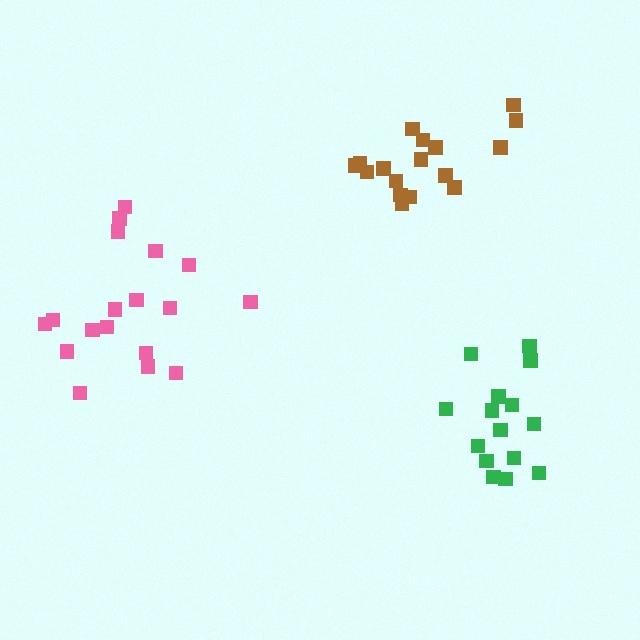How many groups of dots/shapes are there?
There are 3 groups.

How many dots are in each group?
Group 1: 17 dots, Group 2: 15 dots, Group 3: 18 dots (50 total).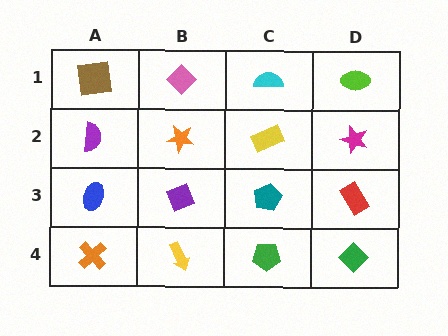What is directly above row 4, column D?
A red rectangle.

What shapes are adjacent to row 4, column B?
A purple diamond (row 3, column B), an orange cross (row 4, column A), a green pentagon (row 4, column C).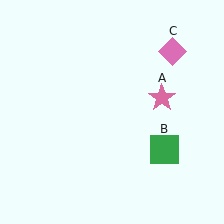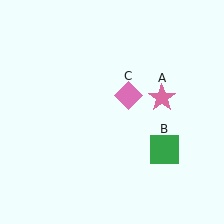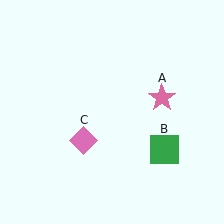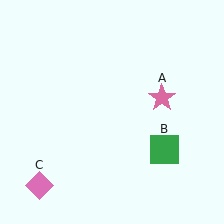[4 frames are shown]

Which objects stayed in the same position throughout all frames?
Pink star (object A) and green square (object B) remained stationary.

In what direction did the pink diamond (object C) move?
The pink diamond (object C) moved down and to the left.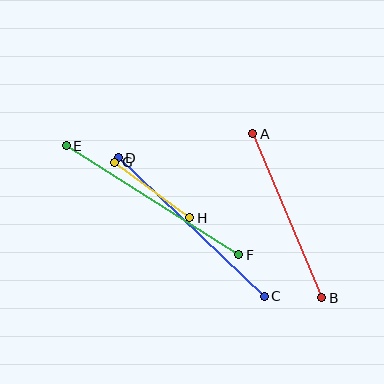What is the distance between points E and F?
The distance is approximately 204 pixels.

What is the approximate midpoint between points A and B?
The midpoint is at approximately (287, 216) pixels.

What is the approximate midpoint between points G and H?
The midpoint is at approximately (152, 190) pixels.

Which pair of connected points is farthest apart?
Points E and F are farthest apart.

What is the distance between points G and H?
The distance is approximately 94 pixels.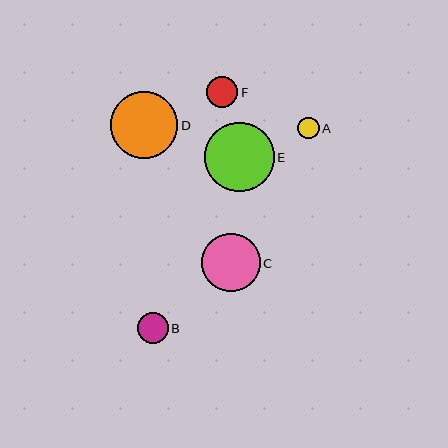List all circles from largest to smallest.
From largest to smallest: E, D, C, F, B, A.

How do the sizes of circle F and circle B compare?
Circle F and circle B are approximately the same size.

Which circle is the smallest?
Circle A is the smallest with a size of approximately 21 pixels.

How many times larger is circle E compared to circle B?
Circle E is approximately 2.2 times the size of circle B.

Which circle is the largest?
Circle E is the largest with a size of approximately 69 pixels.